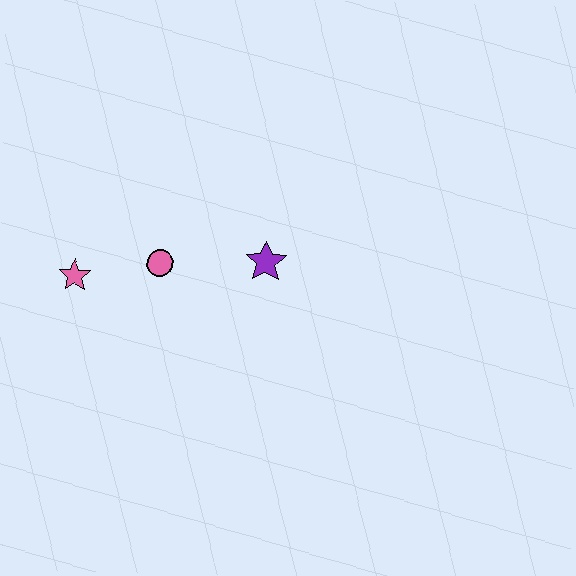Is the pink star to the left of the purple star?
Yes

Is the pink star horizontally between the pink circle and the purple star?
No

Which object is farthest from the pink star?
The purple star is farthest from the pink star.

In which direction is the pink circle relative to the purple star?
The pink circle is to the left of the purple star.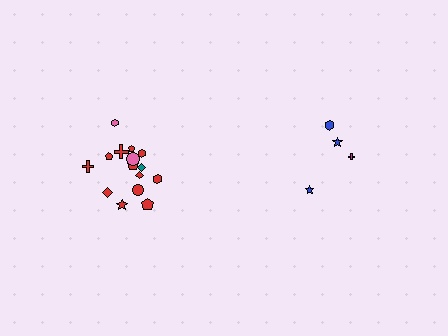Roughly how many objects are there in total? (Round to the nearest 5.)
Roughly 20 objects in total.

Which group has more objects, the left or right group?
The left group.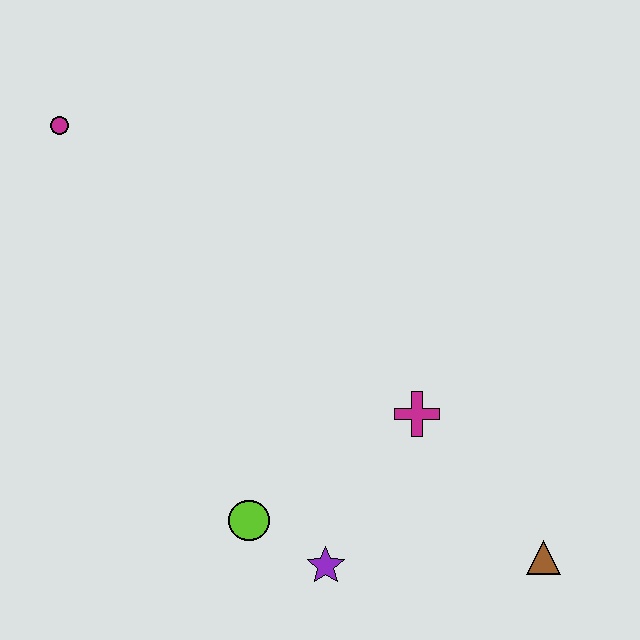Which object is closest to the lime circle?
The purple star is closest to the lime circle.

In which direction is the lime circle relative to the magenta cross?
The lime circle is to the left of the magenta cross.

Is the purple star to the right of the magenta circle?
Yes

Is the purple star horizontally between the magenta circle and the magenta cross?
Yes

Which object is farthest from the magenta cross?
The magenta circle is farthest from the magenta cross.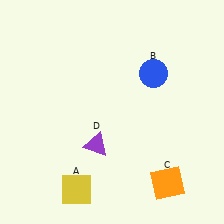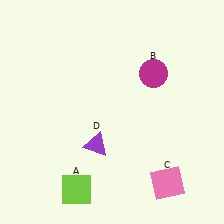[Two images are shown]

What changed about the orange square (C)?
In Image 1, C is orange. In Image 2, it changed to pink.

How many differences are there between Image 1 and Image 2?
There are 3 differences between the two images.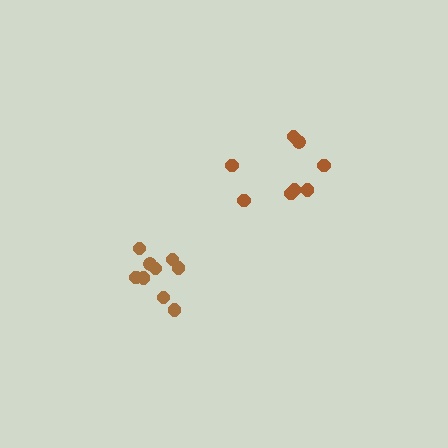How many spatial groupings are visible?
There are 2 spatial groupings.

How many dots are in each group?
Group 1: 8 dots, Group 2: 9 dots (17 total).